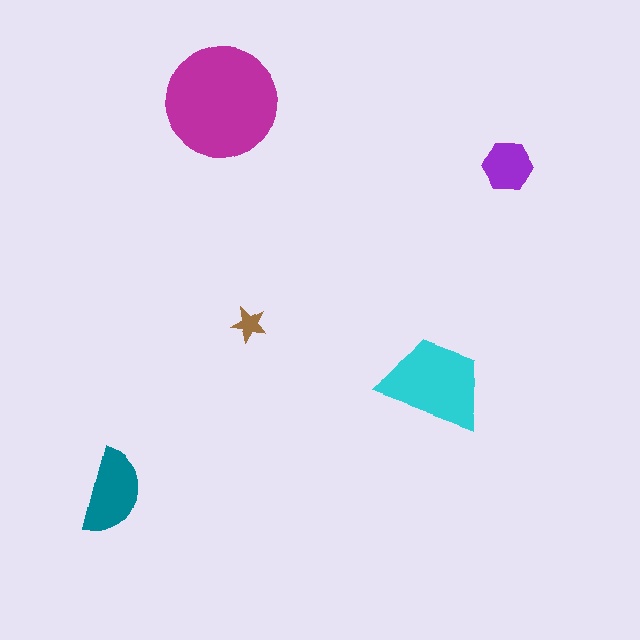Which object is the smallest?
The brown star.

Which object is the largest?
The magenta circle.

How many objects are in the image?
There are 5 objects in the image.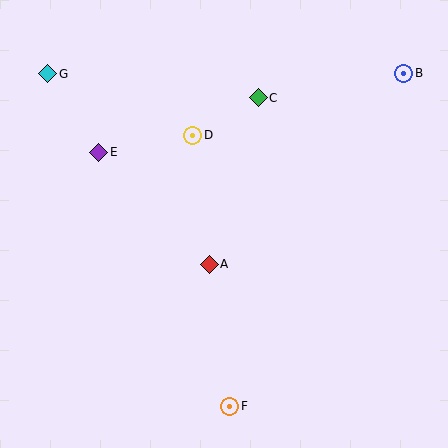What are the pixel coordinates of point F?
Point F is at (230, 406).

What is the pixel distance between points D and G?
The distance between D and G is 157 pixels.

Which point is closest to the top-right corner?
Point B is closest to the top-right corner.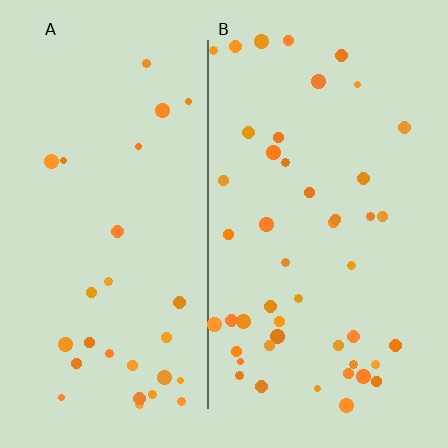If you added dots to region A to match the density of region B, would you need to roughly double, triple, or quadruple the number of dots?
Approximately double.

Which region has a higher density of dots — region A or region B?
B (the right).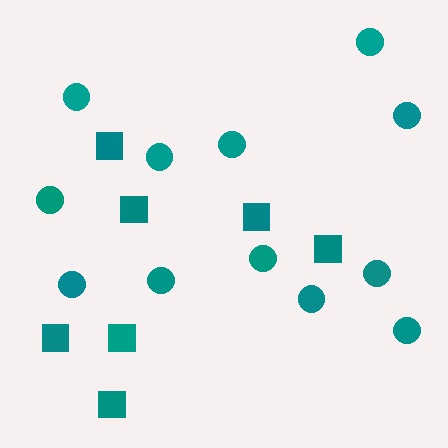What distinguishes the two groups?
There are 2 groups: one group of circles (12) and one group of squares (7).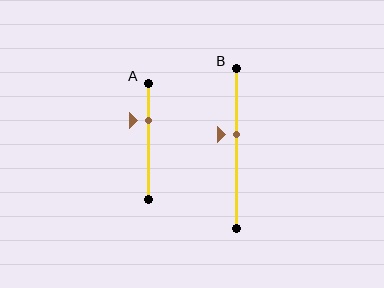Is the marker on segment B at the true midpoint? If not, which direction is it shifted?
No, the marker on segment B is shifted upward by about 9% of the segment length.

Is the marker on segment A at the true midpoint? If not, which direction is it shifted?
No, the marker on segment A is shifted upward by about 18% of the segment length.